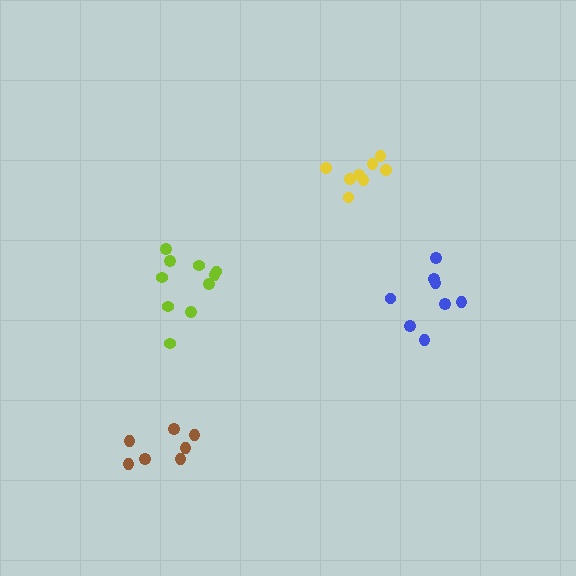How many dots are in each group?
Group 1: 8 dots, Group 2: 10 dots, Group 3: 7 dots, Group 4: 8 dots (33 total).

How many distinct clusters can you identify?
There are 4 distinct clusters.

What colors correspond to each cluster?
The clusters are colored: yellow, lime, brown, blue.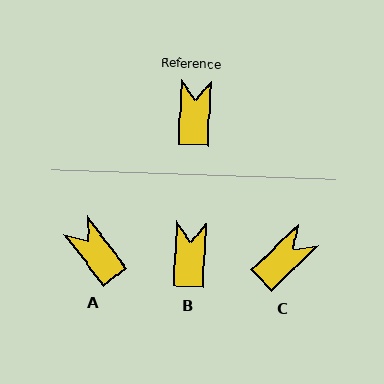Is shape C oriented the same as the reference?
No, it is off by about 44 degrees.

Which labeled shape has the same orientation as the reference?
B.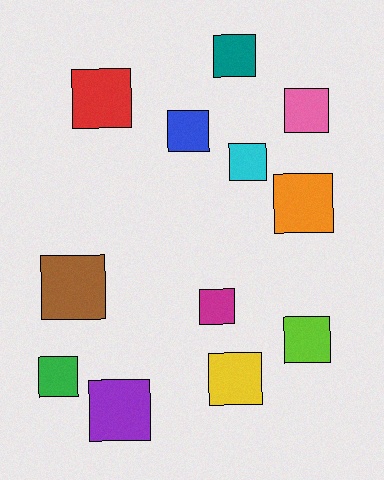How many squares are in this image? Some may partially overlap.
There are 12 squares.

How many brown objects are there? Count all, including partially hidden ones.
There is 1 brown object.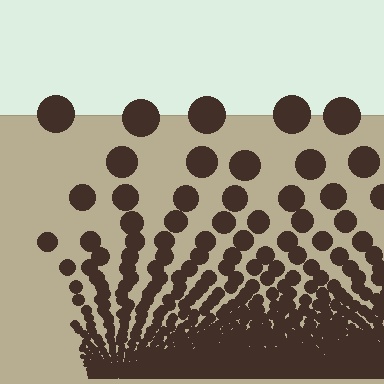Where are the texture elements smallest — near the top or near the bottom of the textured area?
Near the bottom.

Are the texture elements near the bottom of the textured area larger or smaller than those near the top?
Smaller. The gradient is inverted — elements near the bottom are smaller and denser.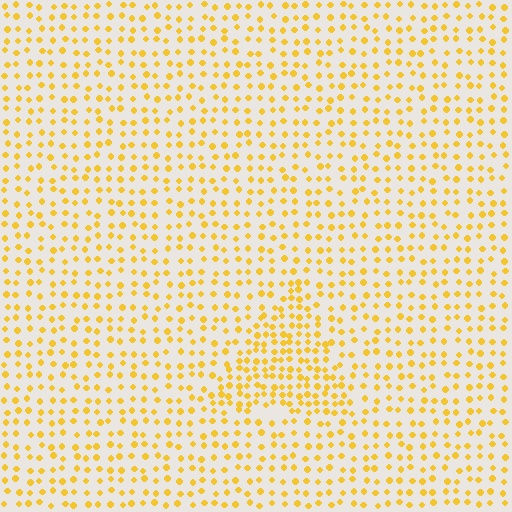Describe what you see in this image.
The image contains small yellow elements arranged at two different densities. A triangle-shaped region is visible where the elements are more densely packed than the surrounding area.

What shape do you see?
I see a triangle.